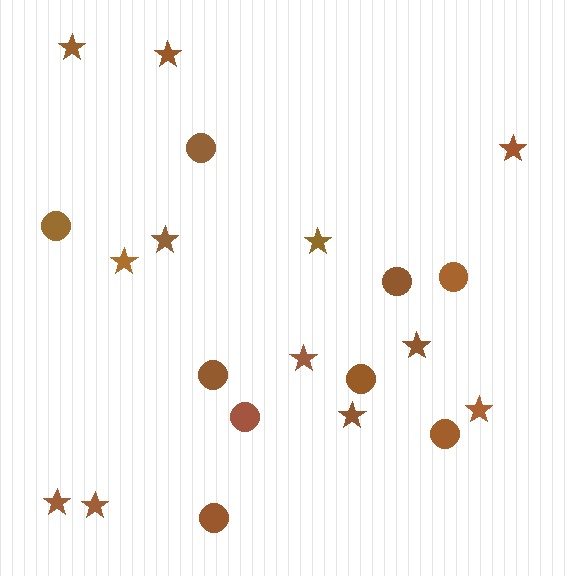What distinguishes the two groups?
There are 2 groups: one group of circles (9) and one group of stars (12).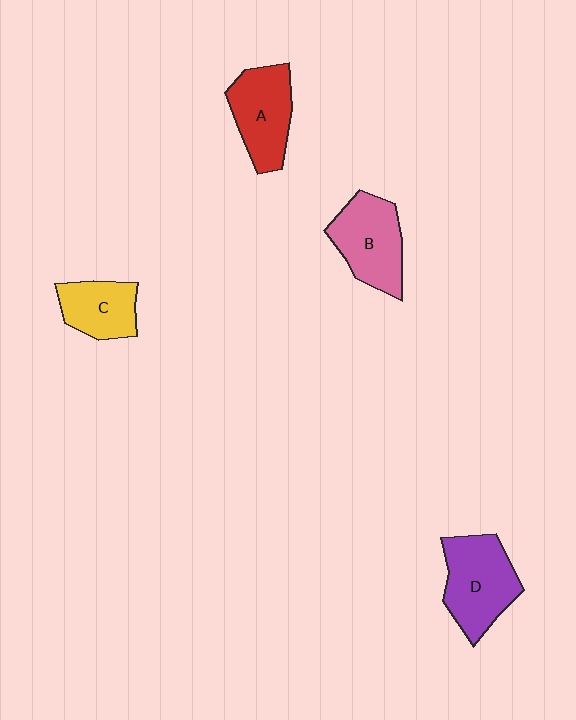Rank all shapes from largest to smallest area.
From largest to smallest: D (purple), B (pink), A (red), C (yellow).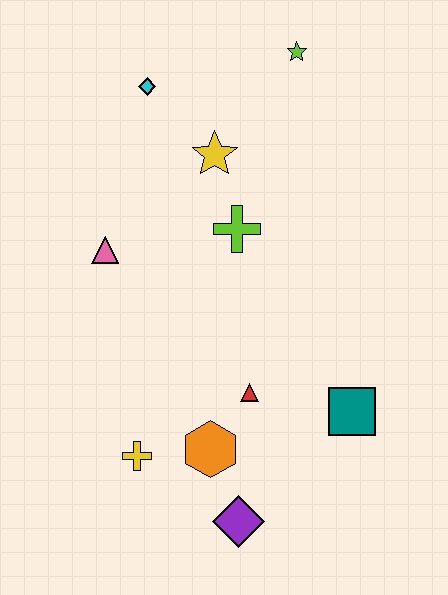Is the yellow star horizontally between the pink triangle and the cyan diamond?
No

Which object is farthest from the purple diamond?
The lime star is farthest from the purple diamond.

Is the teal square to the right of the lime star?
Yes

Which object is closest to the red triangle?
The orange hexagon is closest to the red triangle.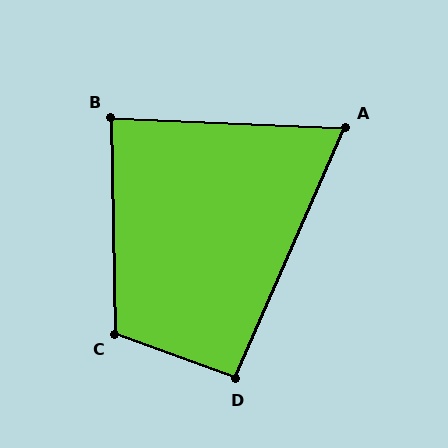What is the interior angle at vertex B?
Approximately 87 degrees (approximately right).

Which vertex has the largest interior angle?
C, at approximately 111 degrees.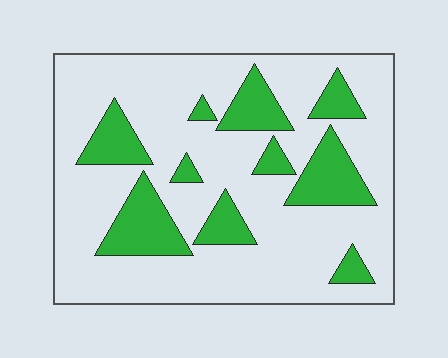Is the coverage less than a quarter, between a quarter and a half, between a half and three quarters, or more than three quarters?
Less than a quarter.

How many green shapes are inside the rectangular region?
10.